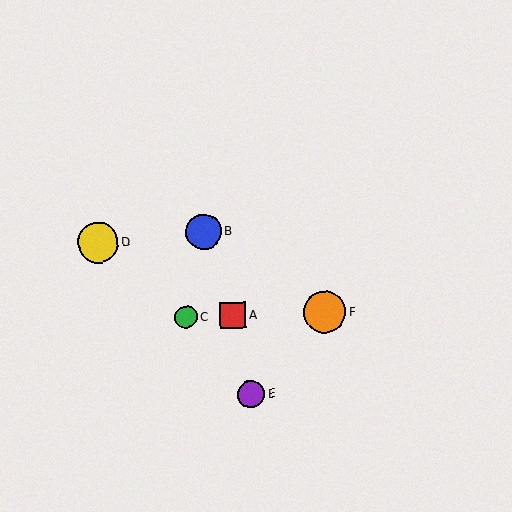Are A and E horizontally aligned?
No, A is at y≈315 and E is at y≈394.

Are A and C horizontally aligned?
Yes, both are at y≈315.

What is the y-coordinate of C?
Object C is at y≈317.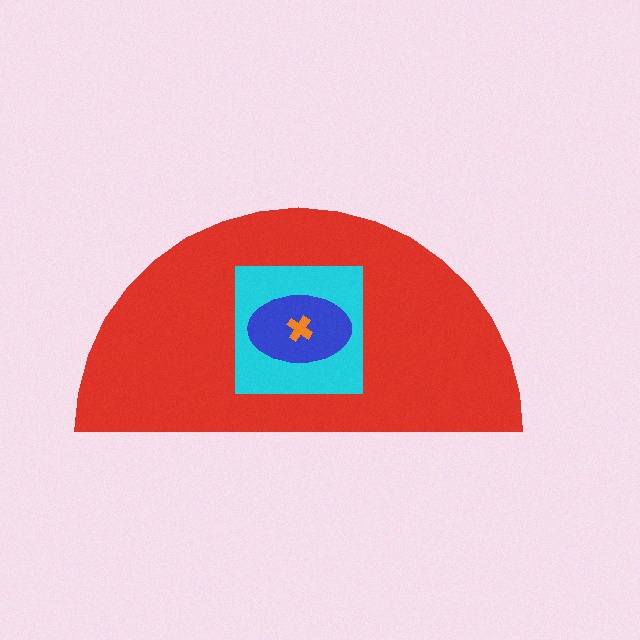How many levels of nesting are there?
4.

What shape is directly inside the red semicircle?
The cyan square.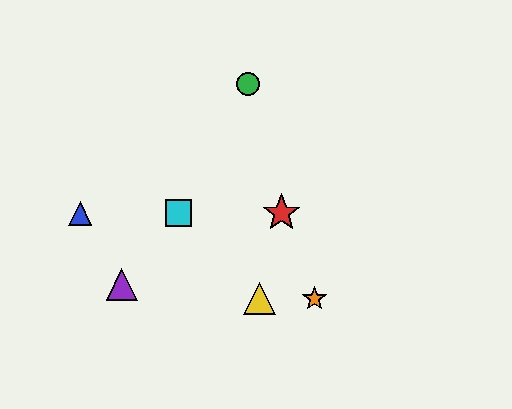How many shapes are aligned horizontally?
3 shapes (the red star, the blue triangle, the cyan square) are aligned horizontally.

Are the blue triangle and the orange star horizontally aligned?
No, the blue triangle is at y≈213 and the orange star is at y≈299.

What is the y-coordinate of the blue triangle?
The blue triangle is at y≈213.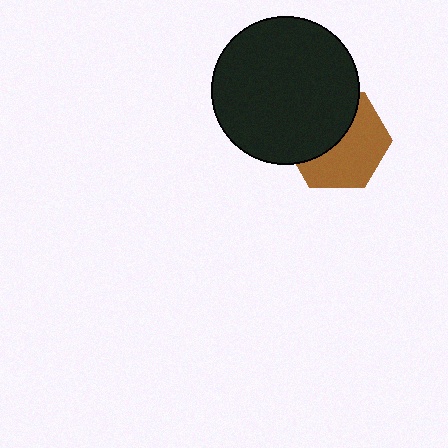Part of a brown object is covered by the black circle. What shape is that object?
It is a hexagon.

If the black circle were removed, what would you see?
You would see the complete brown hexagon.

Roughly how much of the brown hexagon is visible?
About half of it is visible (roughly 54%).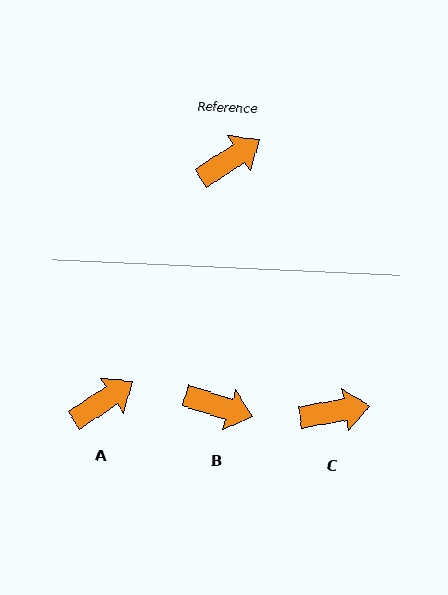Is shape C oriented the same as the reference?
No, it is off by about 24 degrees.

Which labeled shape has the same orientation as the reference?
A.